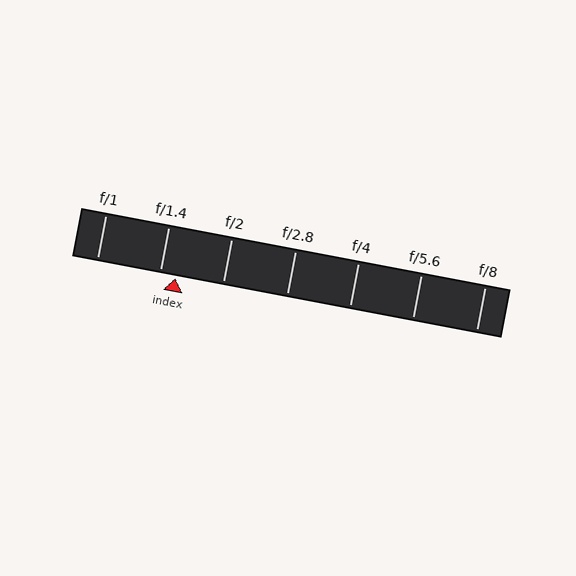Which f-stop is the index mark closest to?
The index mark is closest to f/1.4.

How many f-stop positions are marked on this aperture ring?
There are 7 f-stop positions marked.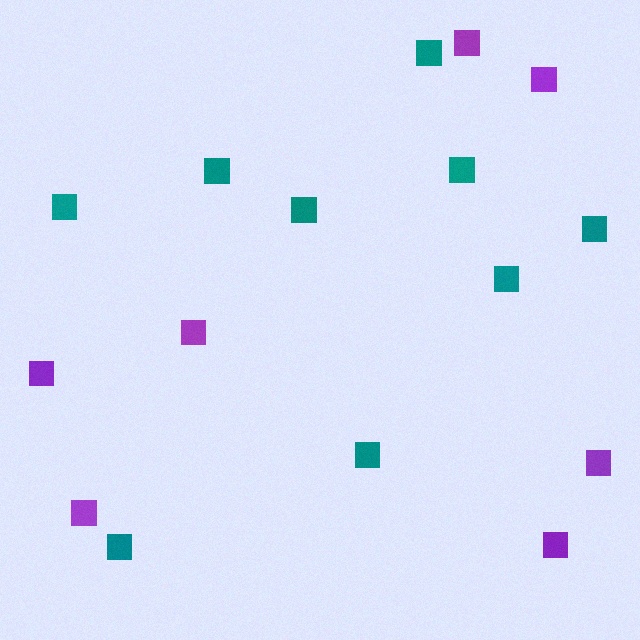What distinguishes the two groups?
There are 2 groups: one group of purple squares (7) and one group of teal squares (9).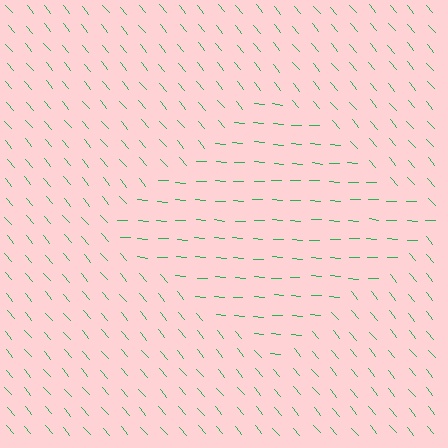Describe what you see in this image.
The image is filled with small green line segments. A diamond region in the image has lines oriented differently from the surrounding lines, creating a visible texture boundary.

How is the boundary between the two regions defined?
The boundary is defined purely by a change in line orientation (approximately 45 degrees difference). All lines are the same color and thickness.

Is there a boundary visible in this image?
Yes, there is a texture boundary formed by a change in line orientation.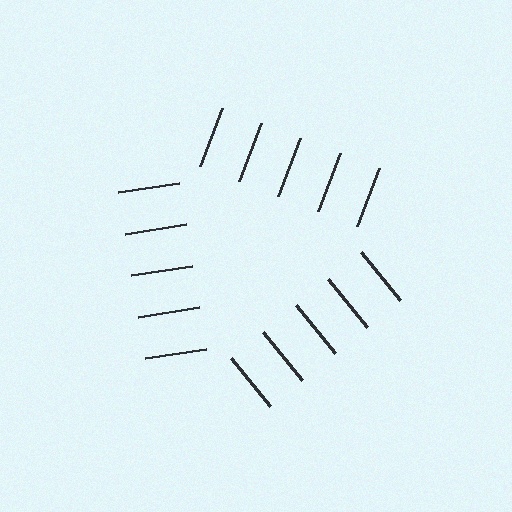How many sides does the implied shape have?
3 sides — the line-ends trace a triangle.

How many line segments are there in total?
15 — 5 along each of the 3 edges.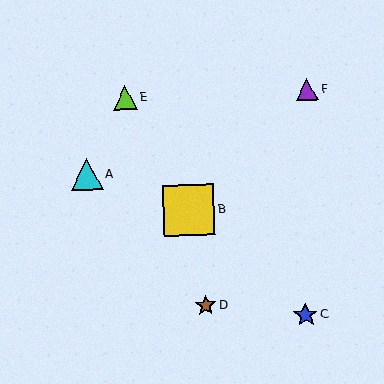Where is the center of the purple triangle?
The center of the purple triangle is at (307, 89).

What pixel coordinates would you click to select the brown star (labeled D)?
Click at (206, 305) to select the brown star D.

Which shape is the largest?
The yellow square (labeled B) is the largest.